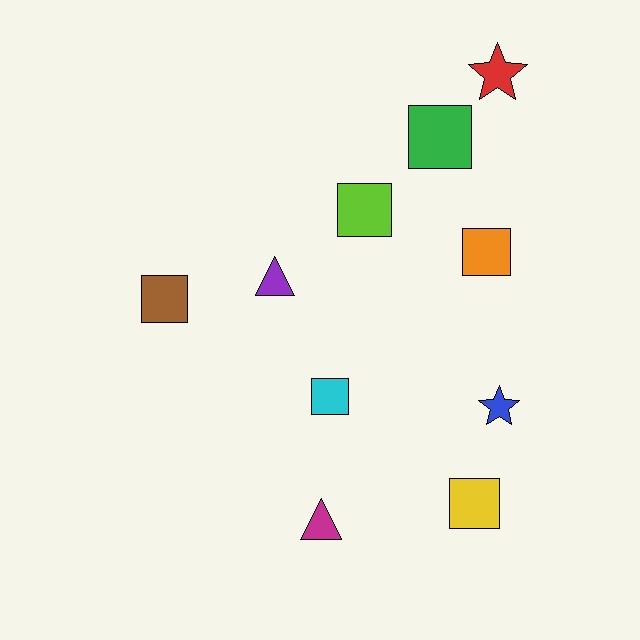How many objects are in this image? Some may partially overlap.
There are 10 objects.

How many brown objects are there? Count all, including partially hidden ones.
There is 1 brown object.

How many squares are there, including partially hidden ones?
There are 6 squares.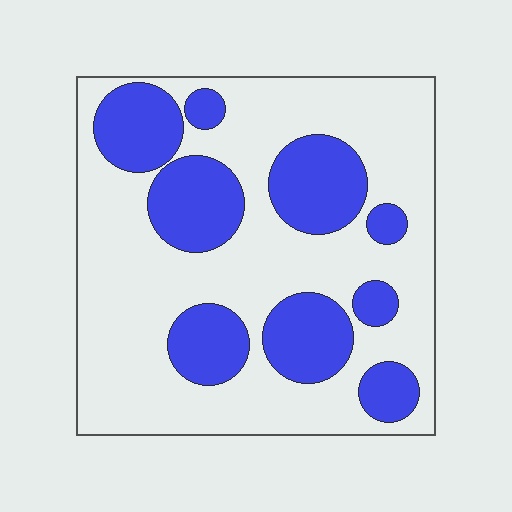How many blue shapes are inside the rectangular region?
9.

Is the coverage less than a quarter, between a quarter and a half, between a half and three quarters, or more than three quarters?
Between a quarter and a half.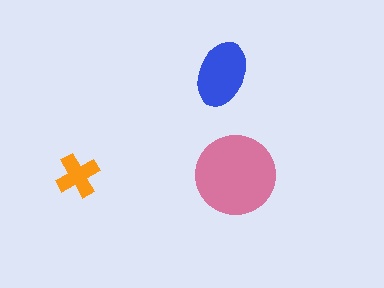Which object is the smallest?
The orange cross.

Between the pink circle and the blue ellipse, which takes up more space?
The pink circle.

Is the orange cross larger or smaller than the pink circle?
Smaller.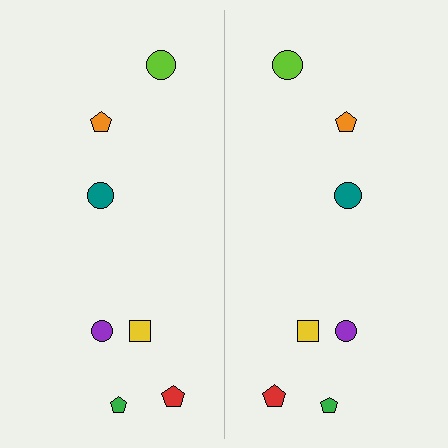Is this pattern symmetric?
Yes, this pattern has bilateral (reflection) symmetry.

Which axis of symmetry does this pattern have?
The pattern has a vertical axis of symmetry running through the center of the image.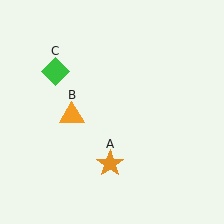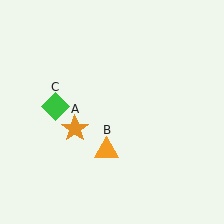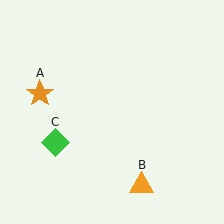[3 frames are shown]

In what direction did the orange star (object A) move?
The orange star (object A) moved up and to the left.